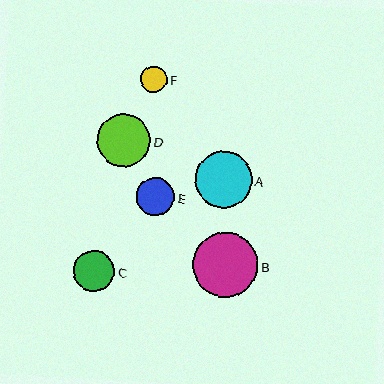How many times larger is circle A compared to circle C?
Circle A is approximately 1.4 times the size of circle C.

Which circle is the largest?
Circle B is the largest with a size of approximately 65 pixels.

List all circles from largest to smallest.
From largest to smallest: B, A, D, C, E, F.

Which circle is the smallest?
Circle F is the smallest with a size of approximately 26 pixels.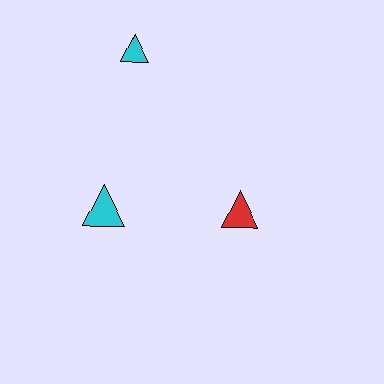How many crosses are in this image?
There are no crosses.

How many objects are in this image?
There are 3 objects.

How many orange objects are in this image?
There are no orange objects.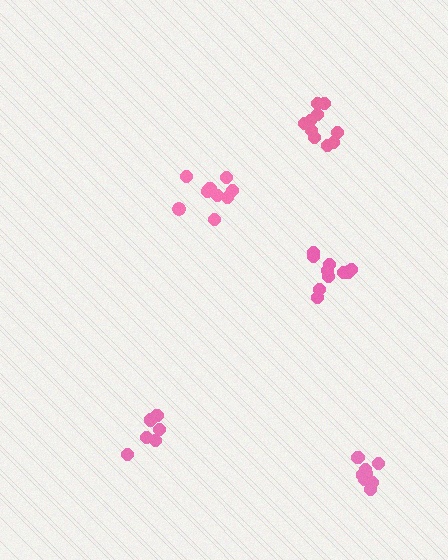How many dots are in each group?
Group 1: 8 dots, Group 2: 6 dots, Group 3: 10 dots, Group 4: 10 dots, Group 5: 10 dots (44 total).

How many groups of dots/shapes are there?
There are 5 groups.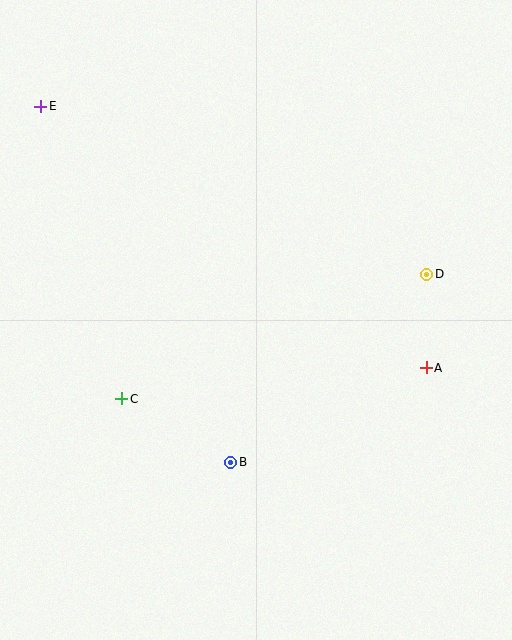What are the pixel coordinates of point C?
Point C is at (122, 399).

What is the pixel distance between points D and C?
The distance between D and C is 329 pixels.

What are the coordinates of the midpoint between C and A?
The midpoint between C and A is at (274, 383).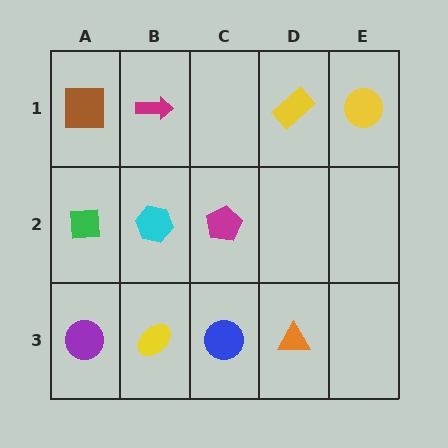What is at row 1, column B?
A magenta arrow.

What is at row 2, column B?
A cyan hexagon.